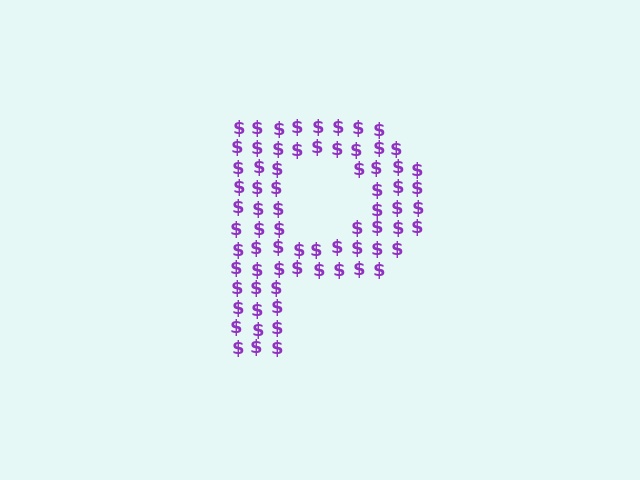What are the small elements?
The small elements are dollar signs.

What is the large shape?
The large shape is the letter P.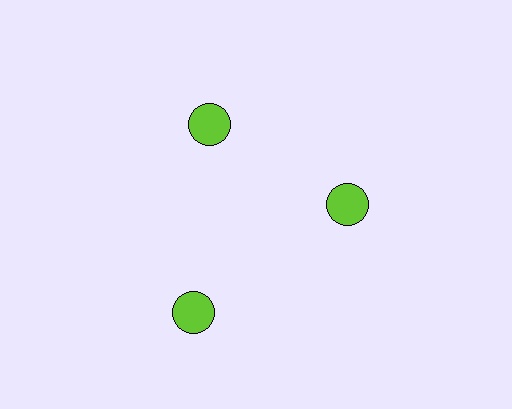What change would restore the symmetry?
The symmetry would be restored by moving it inward, back onto the ring so that all 3 circles sit at equal angles and equal distance from the center.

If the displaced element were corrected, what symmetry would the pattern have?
It would have 3-fold rotational symmetry — the pattern would map onto itself every 120 degrees.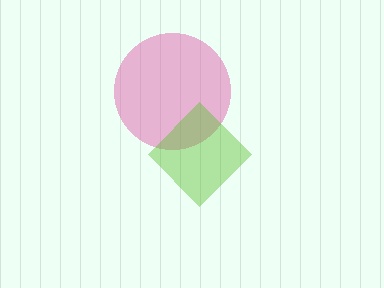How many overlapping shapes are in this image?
There are 2 overlapping shapes in the image.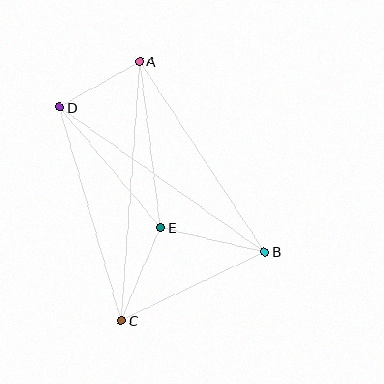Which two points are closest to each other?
Points A and D are closest to each other.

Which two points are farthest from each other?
Points A and C are farthest from each other.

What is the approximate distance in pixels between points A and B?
The distance between A and B is approximately 228 pixels.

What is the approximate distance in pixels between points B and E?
The distance between B and E is approximately 107 pixels.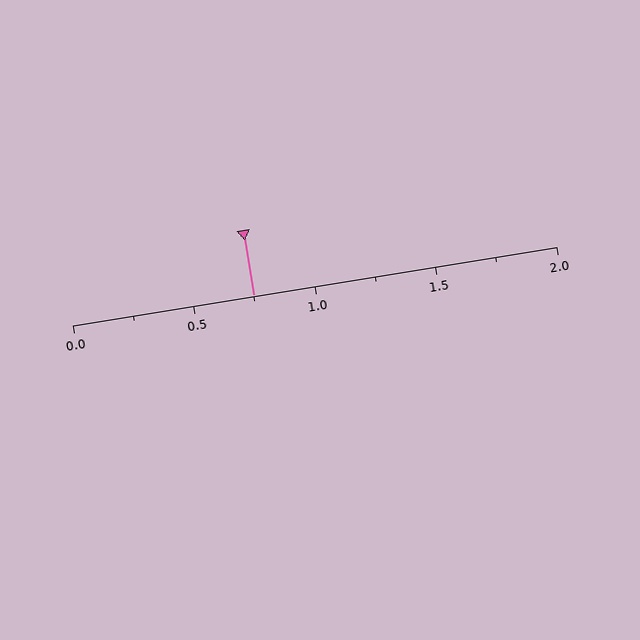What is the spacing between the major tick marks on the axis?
The major ticks are spaced 0.5 apart.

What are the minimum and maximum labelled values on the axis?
The axis runs from 0.0 to 2.0.